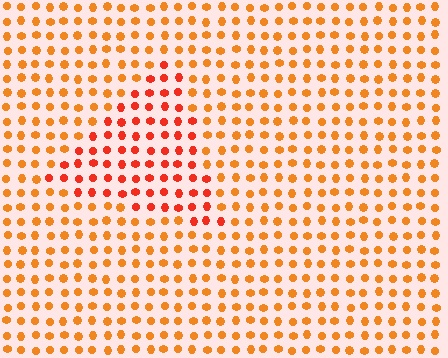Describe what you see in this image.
The image is filled with small orange elements in a uniform arrangement. A triangle-shaped region is visible where the elements are tinted to a slightly different hue, forming a subtle color boundary.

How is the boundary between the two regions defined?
The boundary is defined purely by a slight shift in hue (about 25 degrees). Spacing, size, and orientation are identical on both sides.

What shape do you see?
I see a triangle.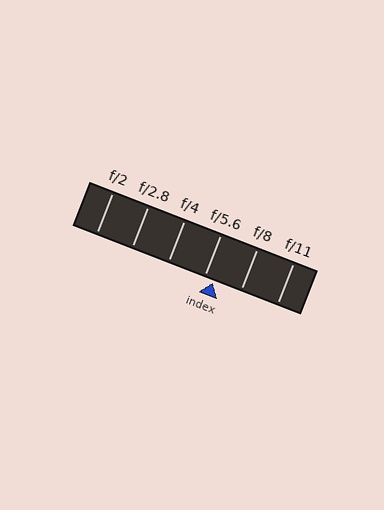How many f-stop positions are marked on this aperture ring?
There are 6 f-stop positions marked.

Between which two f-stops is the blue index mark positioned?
The index mark is between f/5.6 and f/8.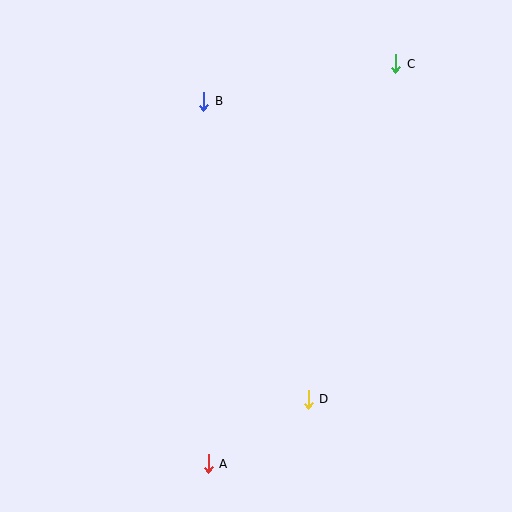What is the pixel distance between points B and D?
The distance between B and D is 316 pixels.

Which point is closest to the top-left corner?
Point B is closest to the top-left corner.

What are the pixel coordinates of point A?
Point A is at (208, 464).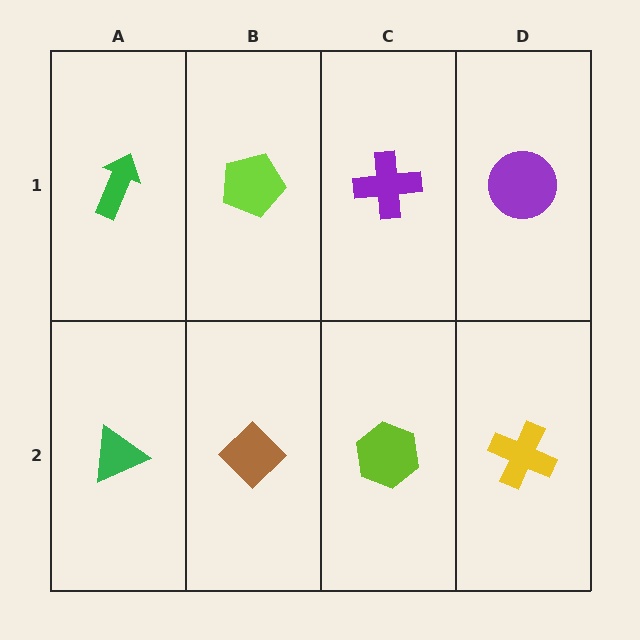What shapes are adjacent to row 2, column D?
A purple circle (row 1, column D), a lime hexagon (row 2, column C).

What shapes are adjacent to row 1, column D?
A yellow cross (row 2, column D), a purple cross (row 1, column C).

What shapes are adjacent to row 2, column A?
A green arrow (row 1, column A), a brown diamond (row 2, column B).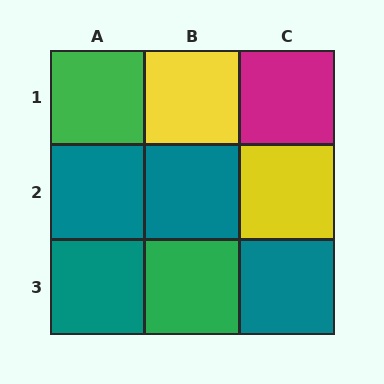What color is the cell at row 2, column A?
Teal.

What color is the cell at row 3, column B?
Green.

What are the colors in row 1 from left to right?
Green, yellow, magenta.